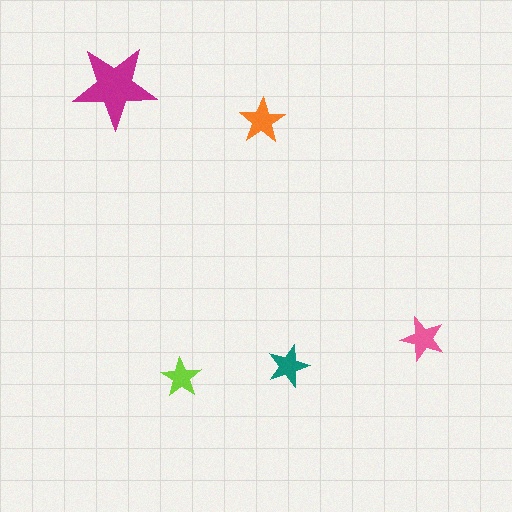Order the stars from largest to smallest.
the magenta one, the orange one, the pink one, the teal one, the lime one.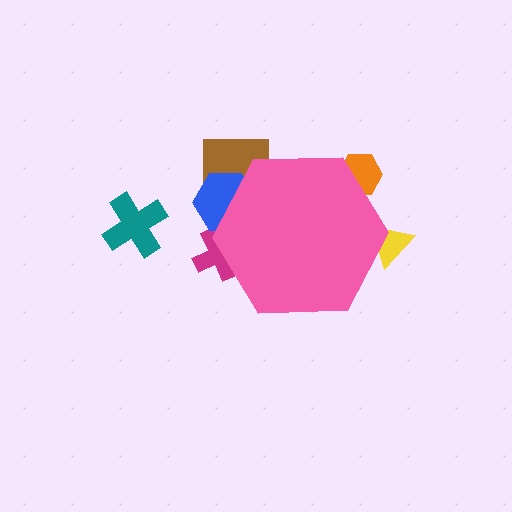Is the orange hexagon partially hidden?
Yes, the orange hexagon is partially hidden behind the pink hexagon.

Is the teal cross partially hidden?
No, the teal cross is fully visible.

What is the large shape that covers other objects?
A pink hexagon.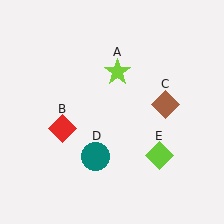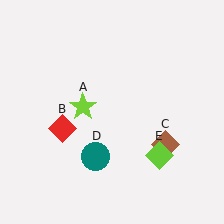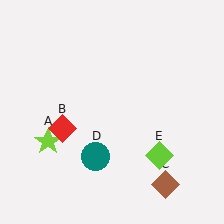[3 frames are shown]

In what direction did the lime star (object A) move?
The lime star (object A) moved down and to the left.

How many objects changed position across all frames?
2 objects changed position: lime star (object A), brown diamond (object C).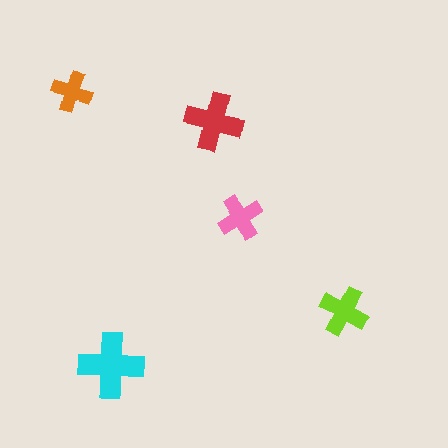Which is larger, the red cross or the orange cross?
The red one.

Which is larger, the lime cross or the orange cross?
The lime one.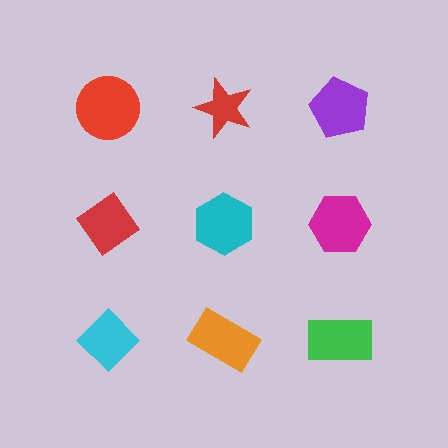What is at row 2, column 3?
A magenta hexagon.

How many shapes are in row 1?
3 shapes.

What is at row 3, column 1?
A cyan diamond.